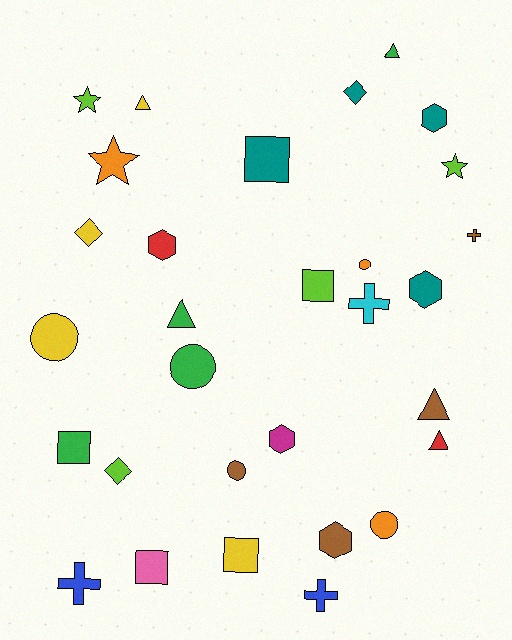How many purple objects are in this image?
There are no purple objects.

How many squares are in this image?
There are 5 squares.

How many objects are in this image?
There are 30 objects.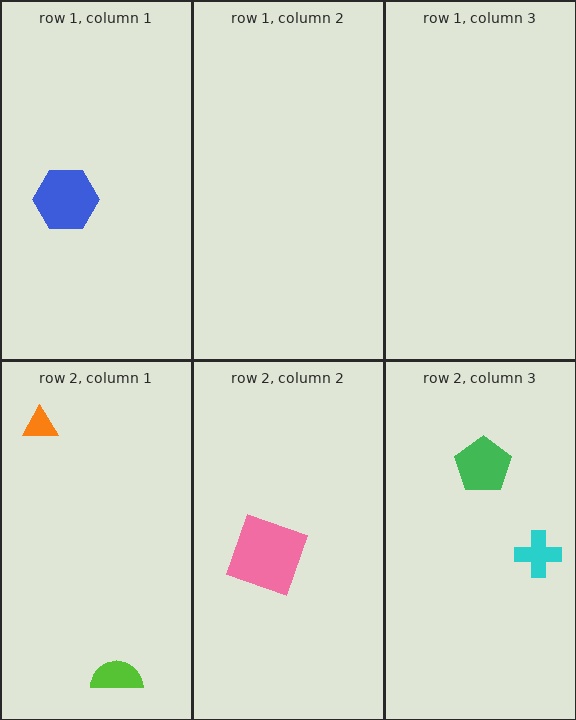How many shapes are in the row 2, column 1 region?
2.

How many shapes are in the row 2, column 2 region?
1.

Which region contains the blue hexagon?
The row 1, column 1 region.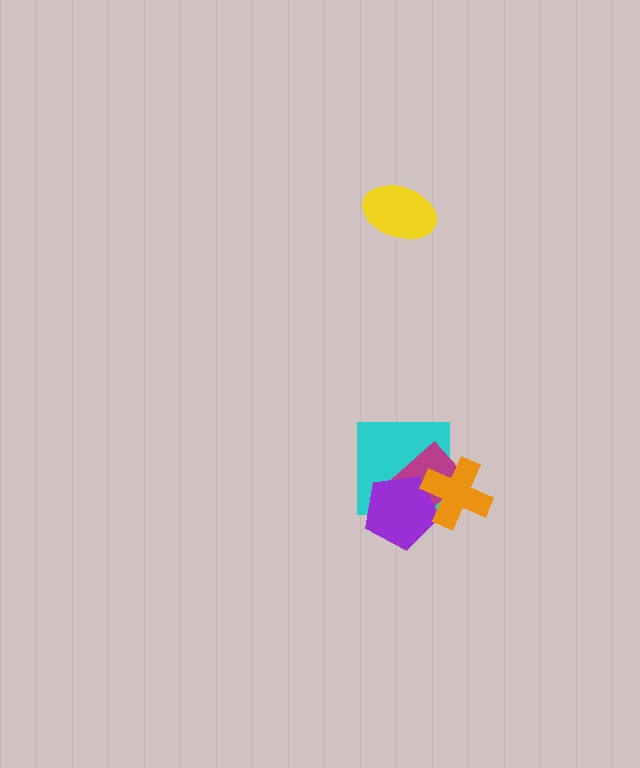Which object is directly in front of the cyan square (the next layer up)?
The magenta rectangle is directly in front of the cyan square.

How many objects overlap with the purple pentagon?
3 objects overlap with the purple pentagon.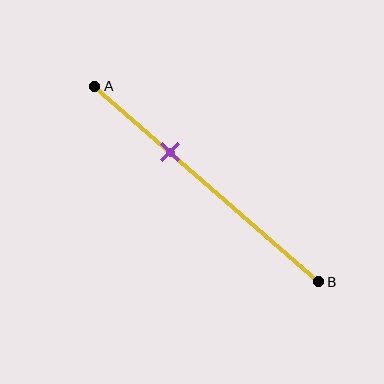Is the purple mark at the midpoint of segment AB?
No, the mark is at about 35% from A, not at the 50% midpoint.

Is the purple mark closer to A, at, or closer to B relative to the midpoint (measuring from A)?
The purple mark is closer to point A than the midpoint of segment AB.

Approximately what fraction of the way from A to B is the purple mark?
The purple mark is approximately 35% of the way from A to B.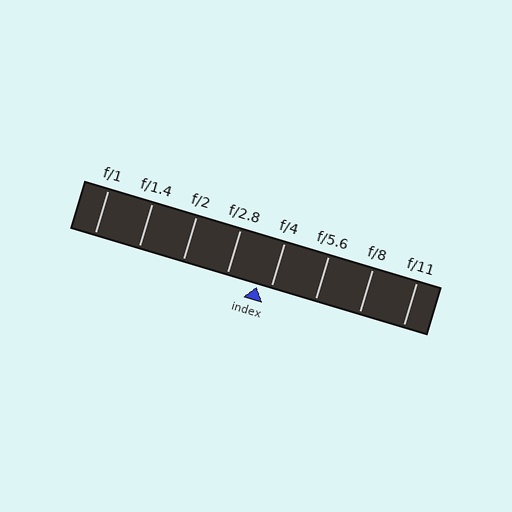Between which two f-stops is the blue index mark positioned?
The index mark is between f/2.8 and f/4.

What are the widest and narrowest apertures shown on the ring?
The widest aperture shown is f/1 and the narrowest is f/11.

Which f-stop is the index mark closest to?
The index mark is closest to f/4.